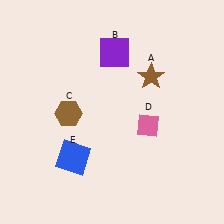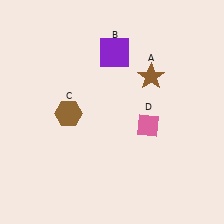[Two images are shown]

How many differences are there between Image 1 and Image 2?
There is 1 difference between the two images.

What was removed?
The blue square (E) was removed in Image 2.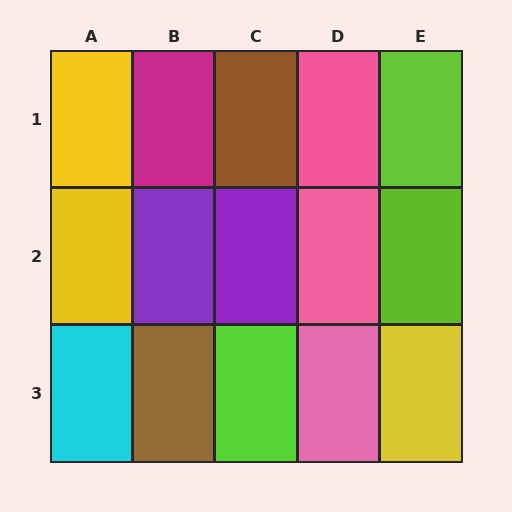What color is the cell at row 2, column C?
Purple.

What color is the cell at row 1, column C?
Brown.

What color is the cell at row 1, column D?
Pink.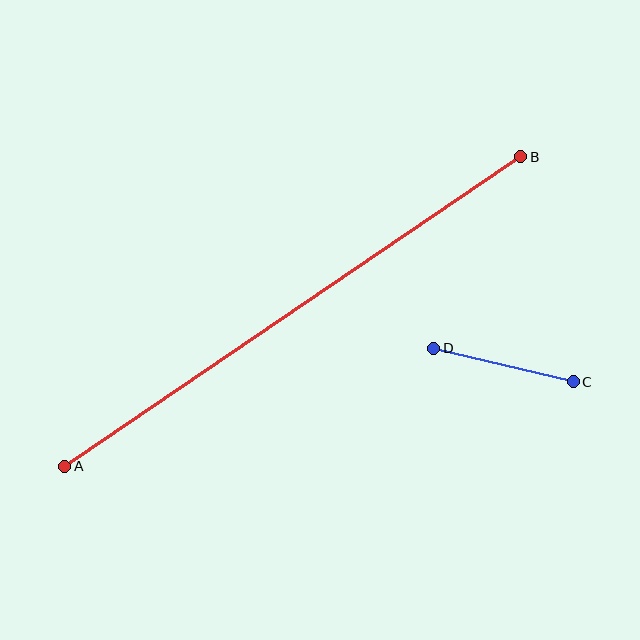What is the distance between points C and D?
The distance is approximately 144 pixels.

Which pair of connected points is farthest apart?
Points A and B are farthest apart.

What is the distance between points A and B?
The distance is approximately 551 pixels.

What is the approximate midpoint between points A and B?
The midpoint is at approximately (293, 312) pixels.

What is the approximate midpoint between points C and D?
The midpoint is at approximately (503, 365) pixels.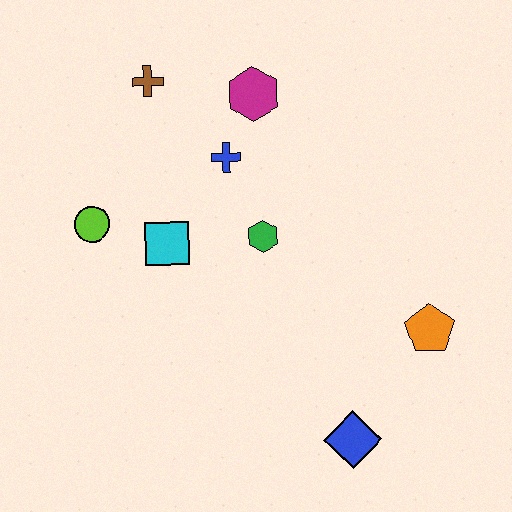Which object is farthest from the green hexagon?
The blue diamond is farthest from the green hexagon.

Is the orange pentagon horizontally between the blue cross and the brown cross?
No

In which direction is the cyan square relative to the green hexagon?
The cyan square is to the left of the green hexagon.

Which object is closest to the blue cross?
The magenta hexagon is closest to the blue cross.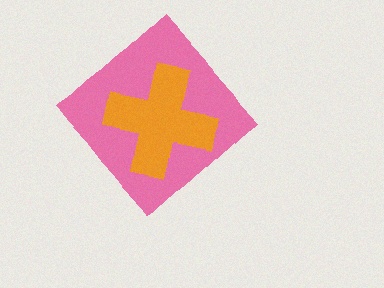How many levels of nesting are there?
2.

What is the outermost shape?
The pink diamond.